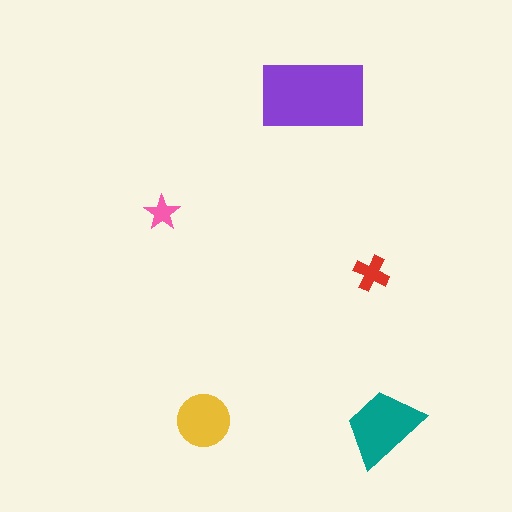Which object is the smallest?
The pink star.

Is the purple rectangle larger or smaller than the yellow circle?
Larger.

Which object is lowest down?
The teal trapezoid is bottommost.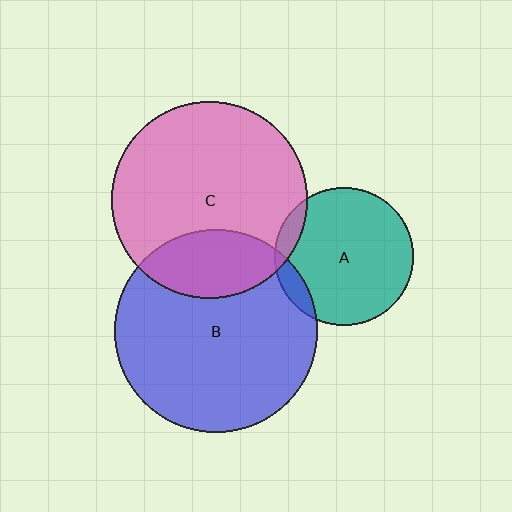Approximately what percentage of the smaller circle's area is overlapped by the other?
Approximately 25%.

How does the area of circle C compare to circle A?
Approximately 2.0 times.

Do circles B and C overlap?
Yes.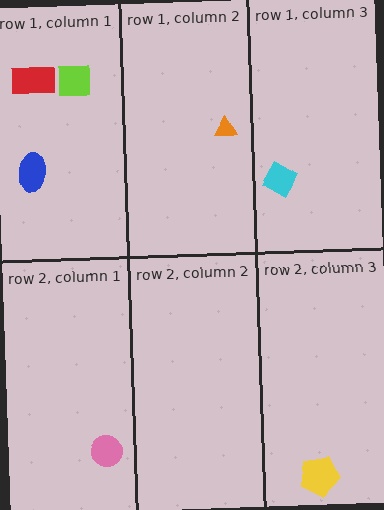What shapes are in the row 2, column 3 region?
The yellow pentagon.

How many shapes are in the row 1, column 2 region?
1.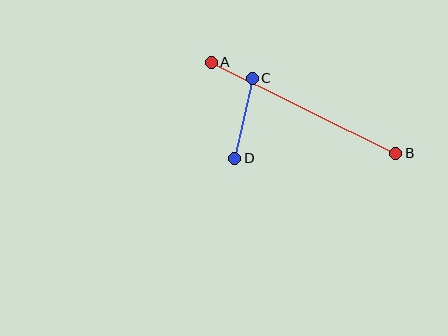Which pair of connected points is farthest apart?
Points A and B are farthest apart.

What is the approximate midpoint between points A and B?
The midpoint is at approximately (303, 108) pixels.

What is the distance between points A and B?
The distance is approximately 206 pixels.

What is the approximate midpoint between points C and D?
The midpoint is at approximately (243, 118) pixels.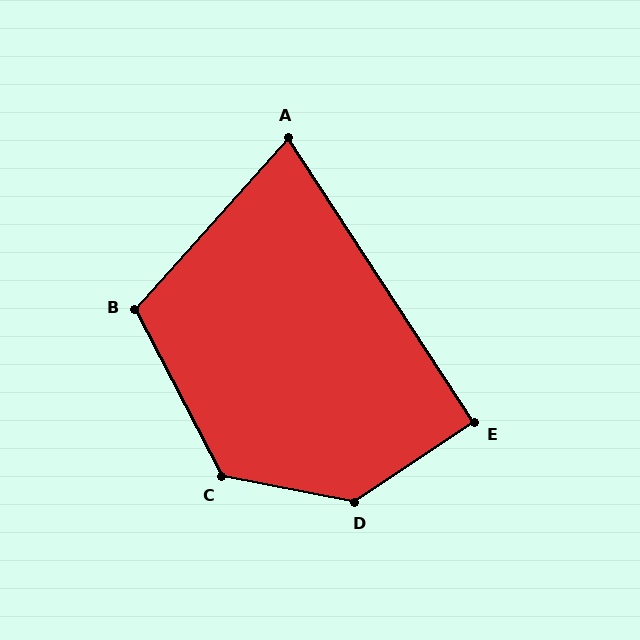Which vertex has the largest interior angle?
D, at approximately 136 degrees.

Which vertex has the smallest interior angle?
A, at approximately 75 degrees.